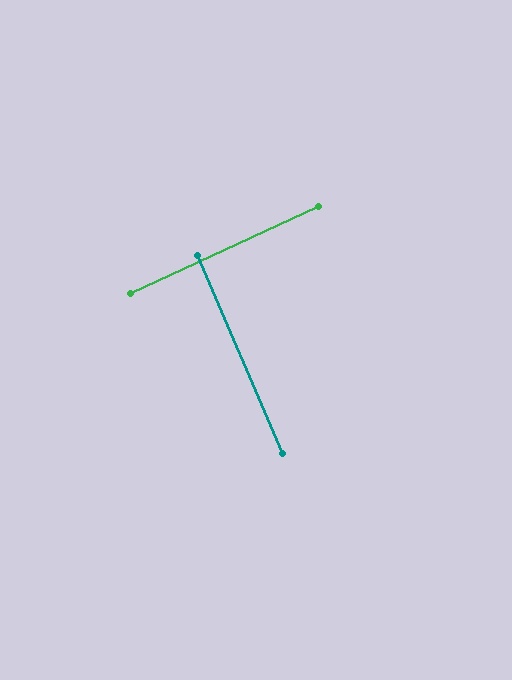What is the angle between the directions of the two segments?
Approximately 88 degrees.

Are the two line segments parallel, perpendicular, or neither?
Perpendicular — they meet at approximately 88°.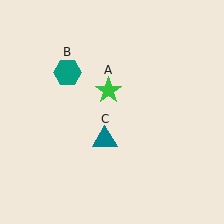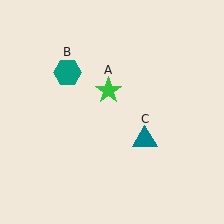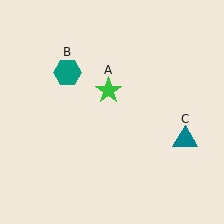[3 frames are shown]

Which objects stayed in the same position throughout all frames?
Green star (object A) and teal hexagon (object B) remained stationary.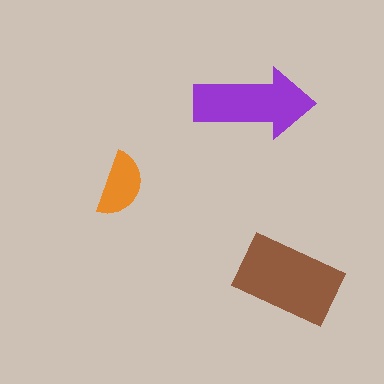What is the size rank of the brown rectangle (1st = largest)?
1st.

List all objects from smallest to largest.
The orange semicircle, the purple arrow, the brown rectangle.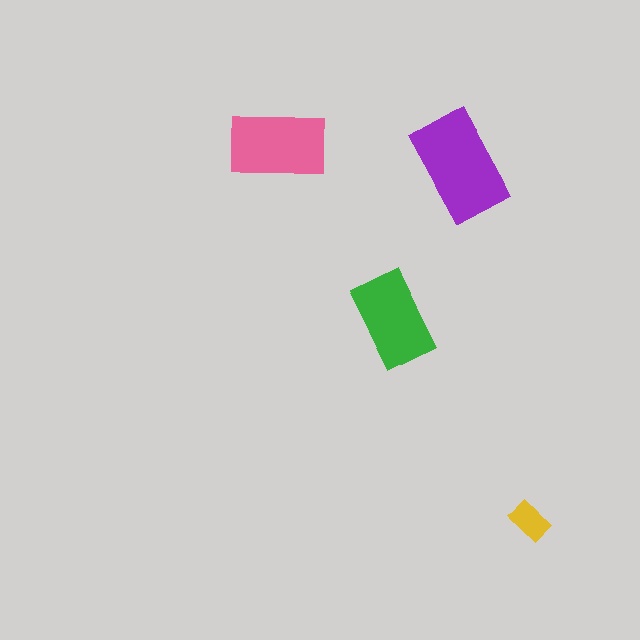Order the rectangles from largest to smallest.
the purple one, the pink one, the green one, the yellow one.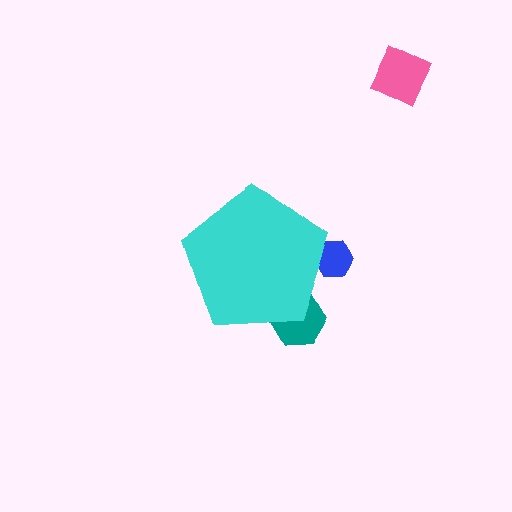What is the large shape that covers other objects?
A cyan pentagon.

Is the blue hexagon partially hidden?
Yes, the blue hexagon is partially hidden behind the cyan pentagon.